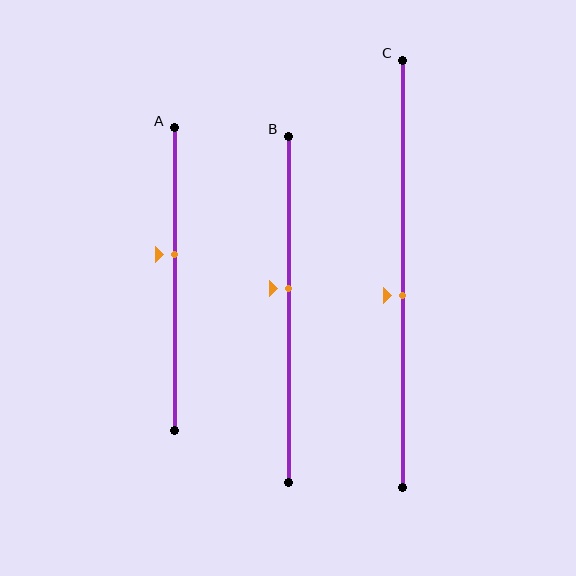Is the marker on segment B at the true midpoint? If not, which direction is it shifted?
No, the marker on segment B is shifted upward by about 6% of the segment length.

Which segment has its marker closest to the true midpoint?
Segment C has its marker closest to the true midpoint.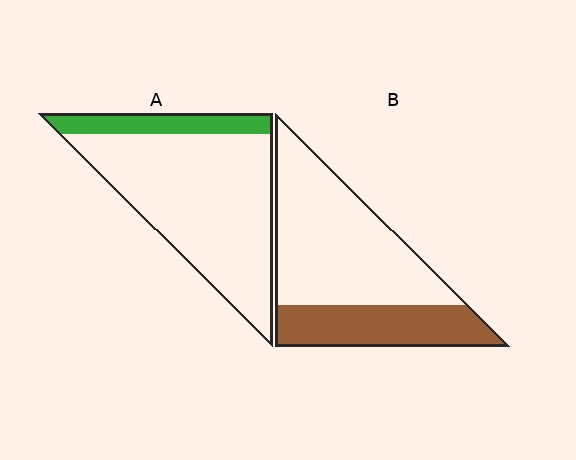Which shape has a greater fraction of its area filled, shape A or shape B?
Shape B.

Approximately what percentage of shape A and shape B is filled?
A is approximately 15% and B is approximately 35%.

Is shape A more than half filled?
No.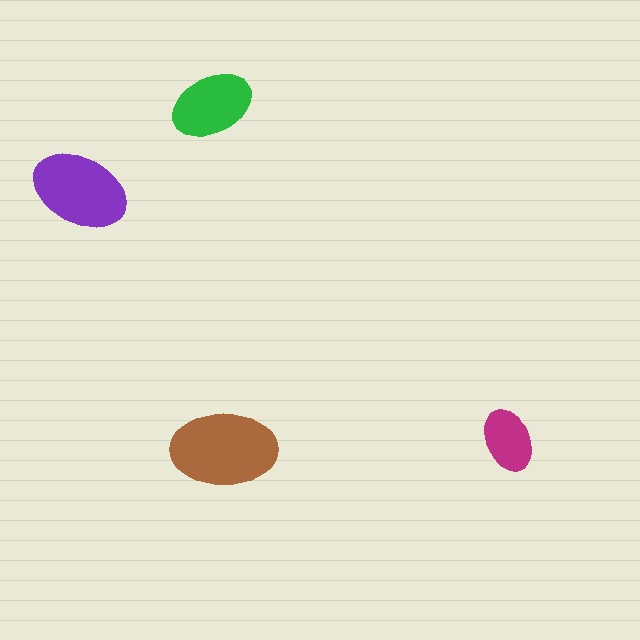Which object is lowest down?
The brown ellipse is bottommost.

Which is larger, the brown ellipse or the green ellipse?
The brown one.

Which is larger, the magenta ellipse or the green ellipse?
The green one.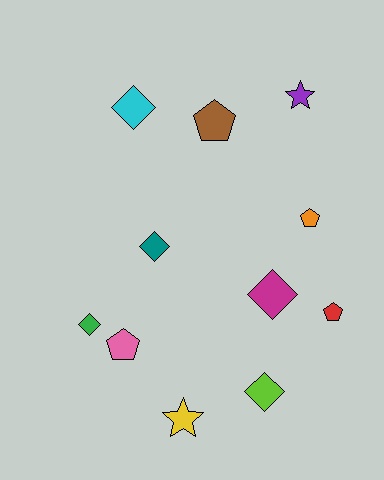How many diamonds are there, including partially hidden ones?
There are 5 diamonds.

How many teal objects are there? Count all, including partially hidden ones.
There is 1 teal object.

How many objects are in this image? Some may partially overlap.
There are 11 objects.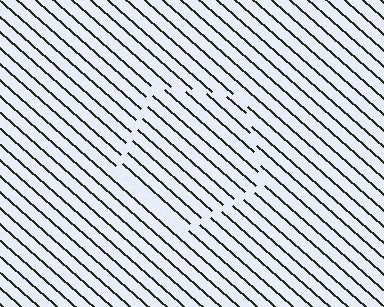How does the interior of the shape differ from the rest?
The interior of the shape contains the same grating, shifted by half a period — the contour is defined by the phase discontinuity where line-ends from the inner and outer gratings abut.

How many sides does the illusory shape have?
5 sides — the line-ends trace a pentagon.